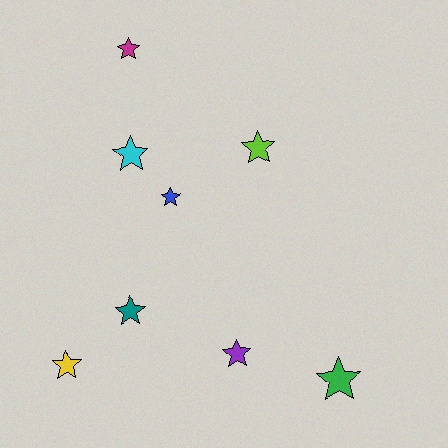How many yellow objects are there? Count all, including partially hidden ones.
There is 1 yellow object.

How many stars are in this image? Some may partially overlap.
There are 8 stars.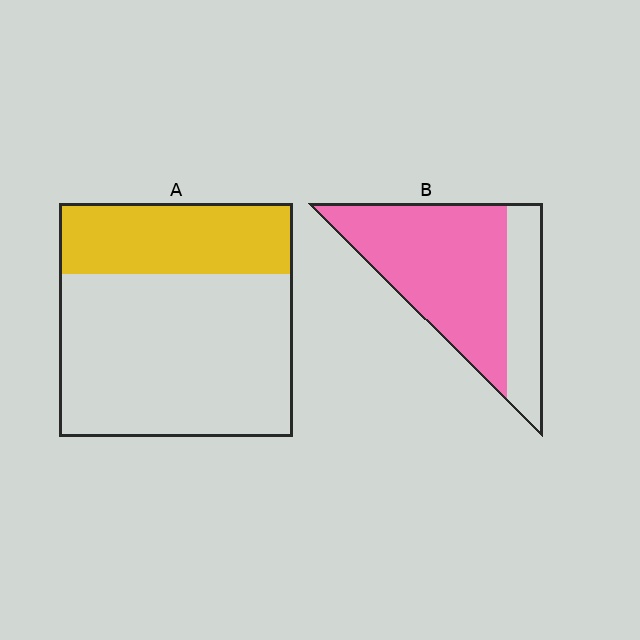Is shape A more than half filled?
No.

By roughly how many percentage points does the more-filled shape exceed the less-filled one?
By roughly 40 percentage points (B over A).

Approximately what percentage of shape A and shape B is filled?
A is approximately 30% and B is approximately 70%.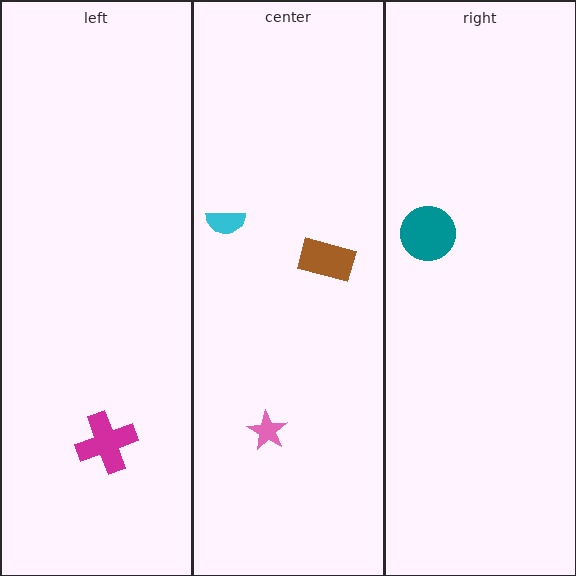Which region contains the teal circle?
The right region.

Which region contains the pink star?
The center region.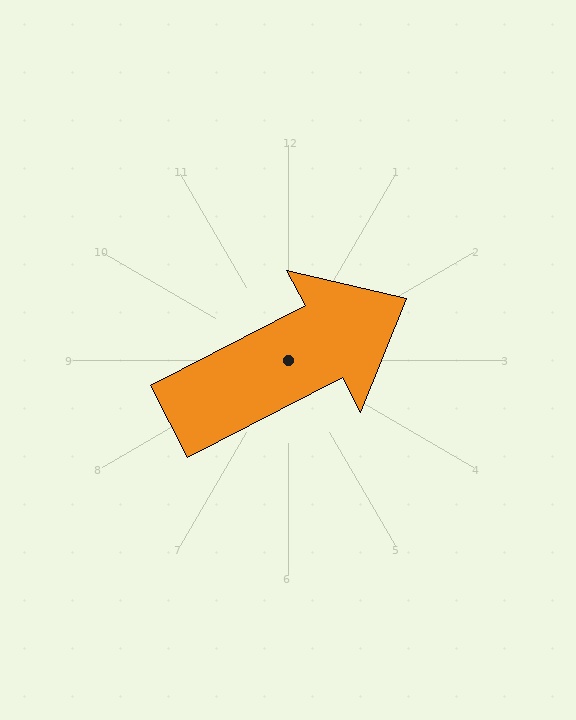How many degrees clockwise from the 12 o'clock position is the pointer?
Approximately 63 degrees.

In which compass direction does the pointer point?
Northeast.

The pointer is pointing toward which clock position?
Roughly 2 o'clock.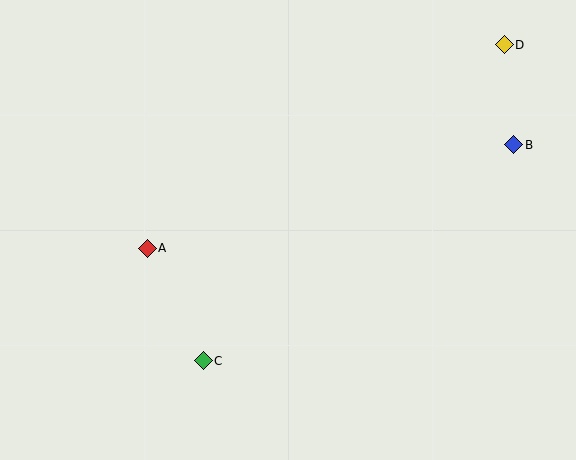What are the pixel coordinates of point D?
Point D is at (504, 45).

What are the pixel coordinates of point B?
Point B is at (514, 145).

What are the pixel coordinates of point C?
Point C is at (203, 361).